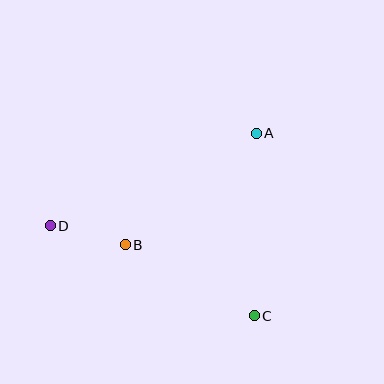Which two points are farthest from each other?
Points A and D are farthest from each other.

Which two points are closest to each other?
Points B and D are closest to each other.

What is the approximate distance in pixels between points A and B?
The distance between A and B is approximately 172 pixels.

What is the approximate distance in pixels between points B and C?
The distance between B and C is approximately 147 pixels.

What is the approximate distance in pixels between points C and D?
The distance between C and D is approximately 223 pixels.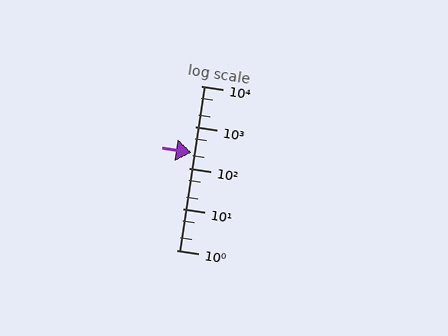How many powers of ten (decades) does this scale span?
The scale spans 4 decades, from 1 to 10000.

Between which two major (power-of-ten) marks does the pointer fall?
The pointer is between 100 and 1000.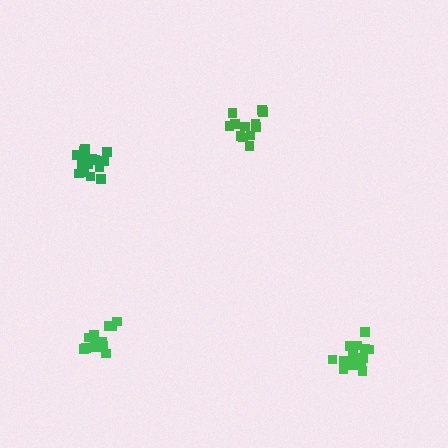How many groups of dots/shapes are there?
There are 4 groups.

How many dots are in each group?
Group 1: 14 dots, Group 2: 12 dots, Group 3: 16 dots, Group 4: 17 dots (59 total).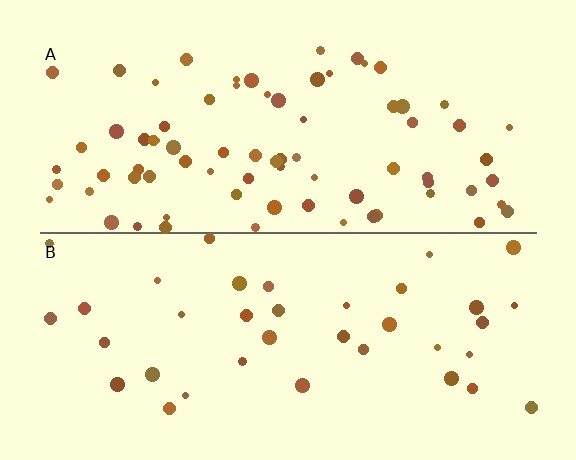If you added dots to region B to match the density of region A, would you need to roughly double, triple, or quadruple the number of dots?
Approximately double.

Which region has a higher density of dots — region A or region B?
A (the top).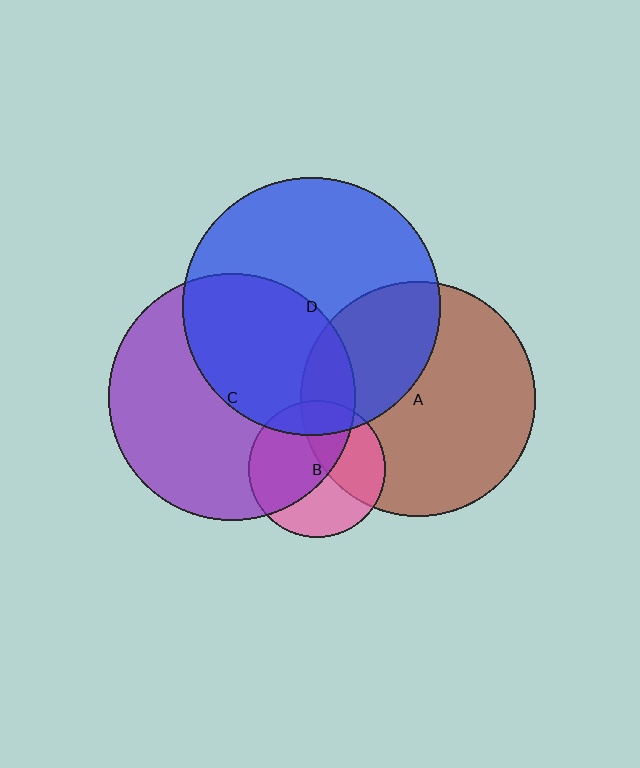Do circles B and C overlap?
Yes.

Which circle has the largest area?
Circle D (blue).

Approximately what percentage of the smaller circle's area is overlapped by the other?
Approximately 55%.